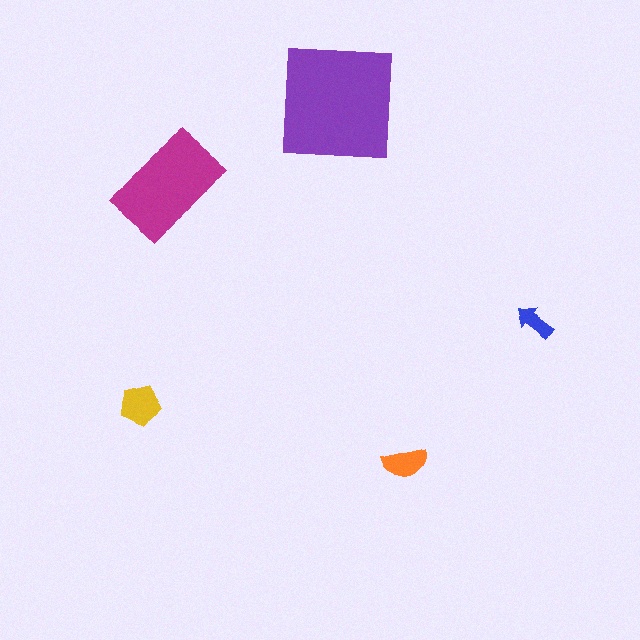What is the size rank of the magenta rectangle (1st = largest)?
2nd.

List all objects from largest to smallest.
The purple square, the magenta rectangle, the yellow pentagon, the orange semicircle, the blue arrow.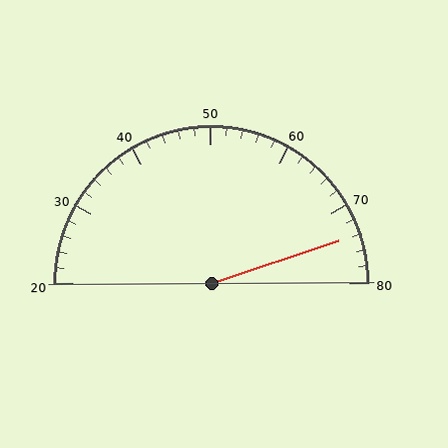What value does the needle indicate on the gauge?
The needle indicates approximately 74.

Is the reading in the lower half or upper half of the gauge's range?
The reading is in the upper half of the range (20 to 80).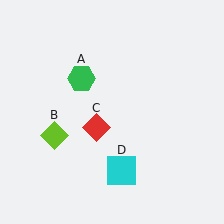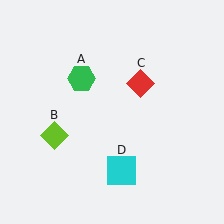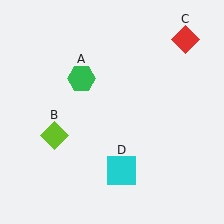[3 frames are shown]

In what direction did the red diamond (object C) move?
The red diamond (object C) moved up and to the right.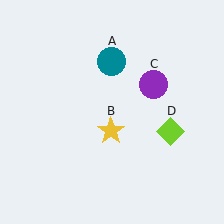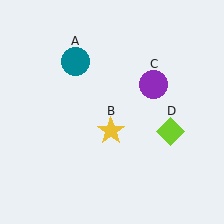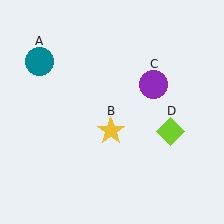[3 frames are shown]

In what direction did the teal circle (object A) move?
The teal circle (object A) moved left.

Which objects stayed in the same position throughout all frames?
Yellow star (object B) and purple circle (object C) and lime diamond (object D) remained stationary.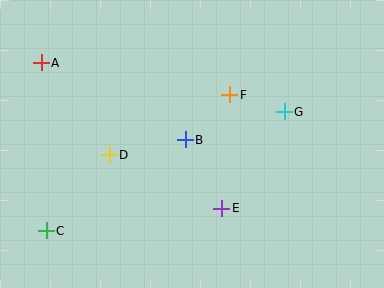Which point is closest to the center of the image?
Point B at (185, 140) is closest to the center.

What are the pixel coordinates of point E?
Point E is at (222, 208).